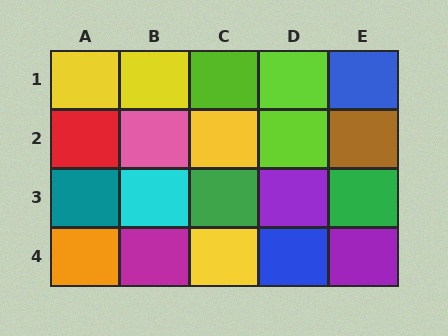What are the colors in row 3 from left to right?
Teal, cyan, green, purple, green.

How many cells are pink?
1 cell is pink.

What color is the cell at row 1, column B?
Yellow.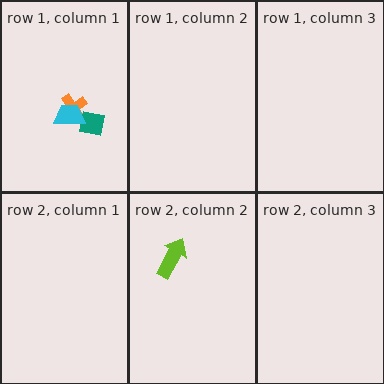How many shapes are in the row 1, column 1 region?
3.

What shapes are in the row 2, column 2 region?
The lime arrow.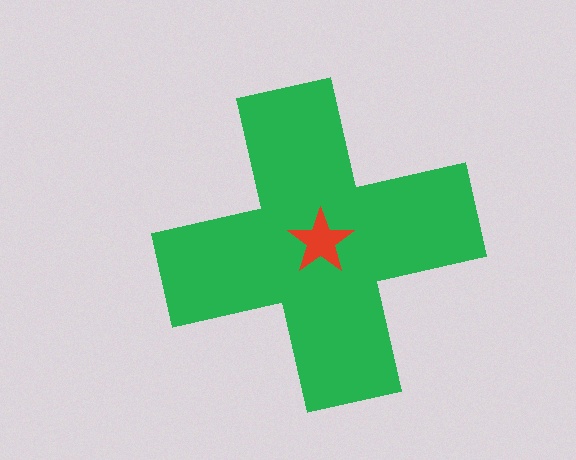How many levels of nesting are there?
2.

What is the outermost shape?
The green cross.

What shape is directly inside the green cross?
The red star.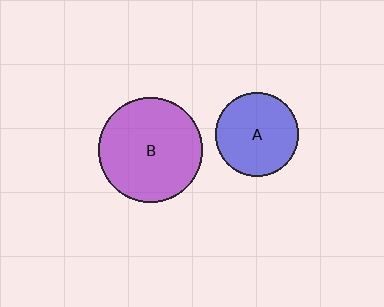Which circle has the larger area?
Circle B (purple).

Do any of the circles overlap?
No, none of the circles overlap.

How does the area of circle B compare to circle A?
Approximately 1.6 times.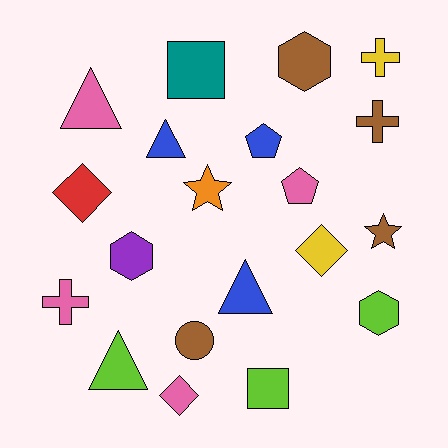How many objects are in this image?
There are 20 objects.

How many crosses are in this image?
There are 3 crosses.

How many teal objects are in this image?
There is 1 teal object.